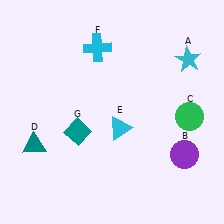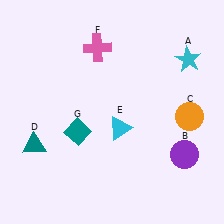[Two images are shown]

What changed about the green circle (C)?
In Image 1, C is green. In Image 2, it changed to orange.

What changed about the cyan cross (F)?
In Image 1, F is cyan. In Image 2, it changed to pink.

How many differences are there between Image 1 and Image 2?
There are 2 differences between the two images.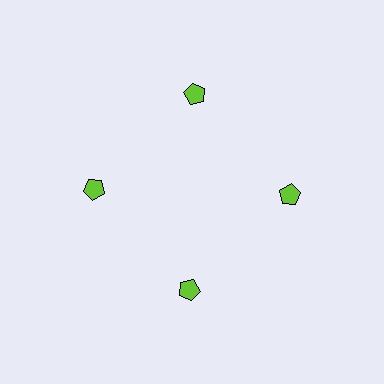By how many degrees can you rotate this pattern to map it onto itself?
The pattern maps onto itself every 90 degrees of rotation.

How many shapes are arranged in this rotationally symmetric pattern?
There are 4 shapes, arranged in 4 groups of 1.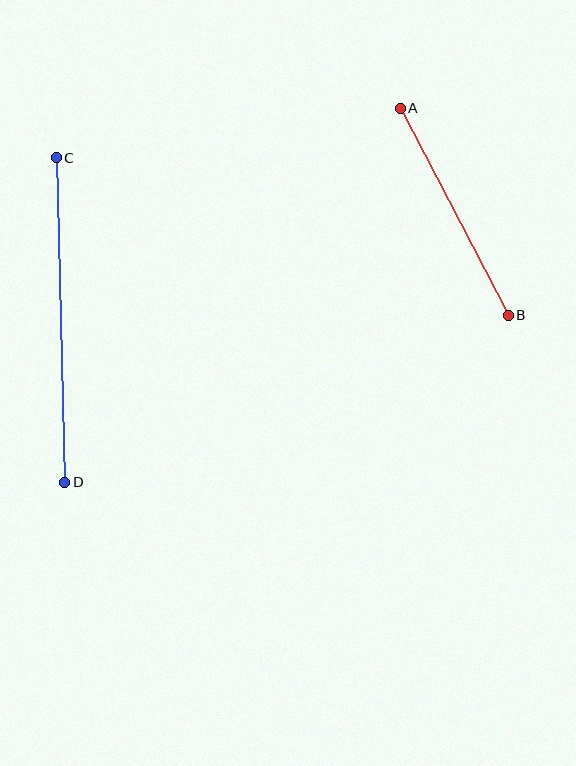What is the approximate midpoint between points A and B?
The midpoint is at approximately (454, 212) pixels.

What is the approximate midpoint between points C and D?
The midpoint is at approximately (60, 320) pixels.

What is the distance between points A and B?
The distance is approximately 234 pixels.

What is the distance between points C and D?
The distance is approximately 324 pixels.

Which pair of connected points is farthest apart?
Points C and D are farthest apart.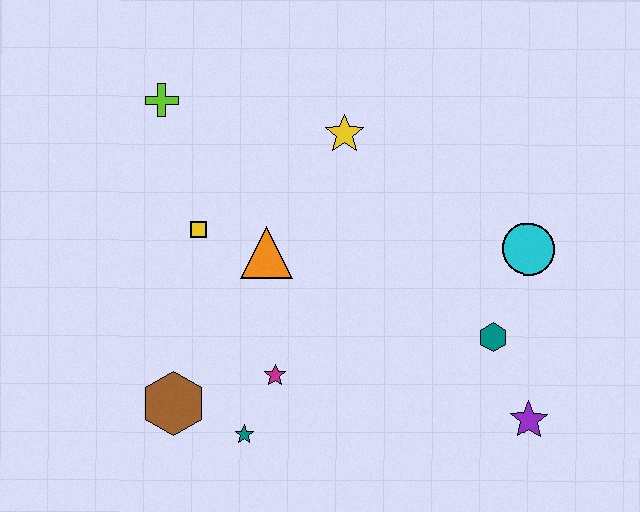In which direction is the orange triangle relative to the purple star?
The orange triangle is to the left of the purple star.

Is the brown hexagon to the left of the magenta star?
Yes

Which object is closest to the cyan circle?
The teal hexagon is closest to the cyan circle.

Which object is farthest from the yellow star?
The purple star is farthest from the yellow star.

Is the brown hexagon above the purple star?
Yes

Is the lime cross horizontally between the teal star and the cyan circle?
No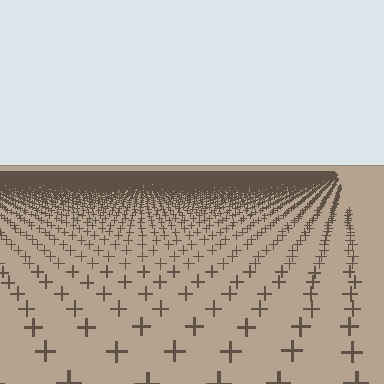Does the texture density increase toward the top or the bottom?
Density increases toward the top.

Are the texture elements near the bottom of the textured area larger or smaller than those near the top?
Larger. Near the bottom, elements are closer to the viewer and appear at a bigger on-screen size.